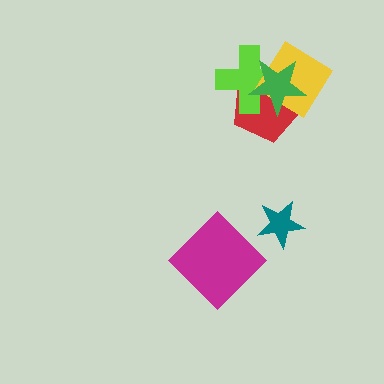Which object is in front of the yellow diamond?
The green star is in front of the yellow diamond.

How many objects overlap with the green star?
3 objects overlap with the green star.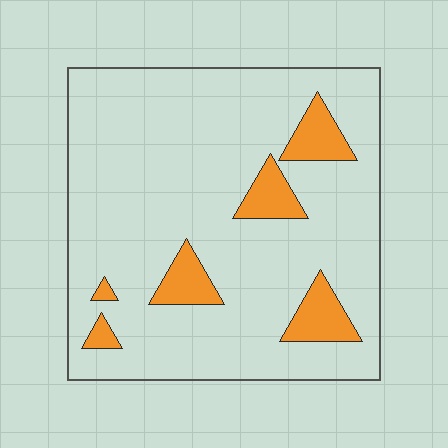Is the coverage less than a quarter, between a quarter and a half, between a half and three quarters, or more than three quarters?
Less than a quarter.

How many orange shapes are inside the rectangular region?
6.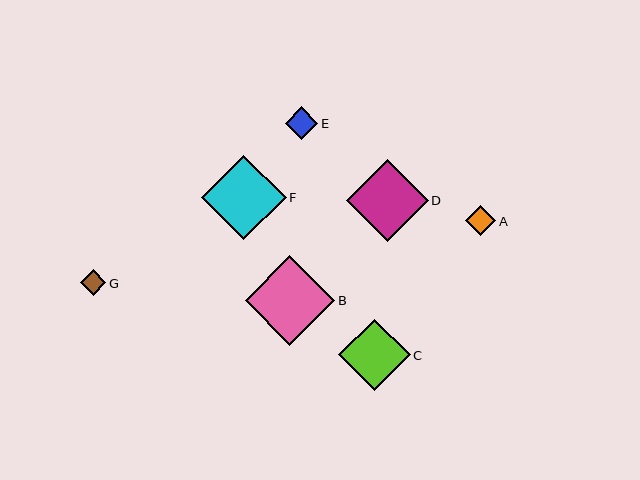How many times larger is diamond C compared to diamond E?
Diamond C is approximately 2.2 times the size of diamond E.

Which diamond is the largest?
Diamond B is the largest with a size of approximately 90 pixels.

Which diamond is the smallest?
Diamond G is the smallest with a size of approximately 26 pixels.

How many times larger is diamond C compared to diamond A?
Diamond C is approximately 2.4 times the size of diamond A.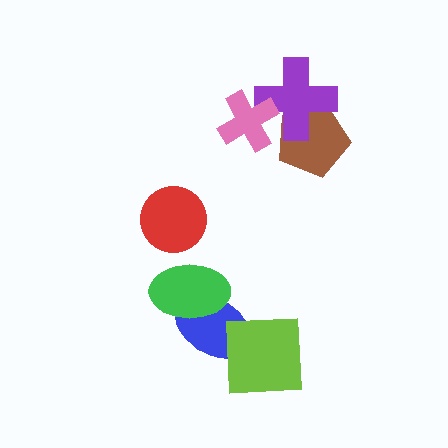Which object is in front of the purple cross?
The pink cross is in front of the purple cross.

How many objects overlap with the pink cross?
1 object overlaps with the pink cross.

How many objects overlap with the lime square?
1 object overlaps with the lime square.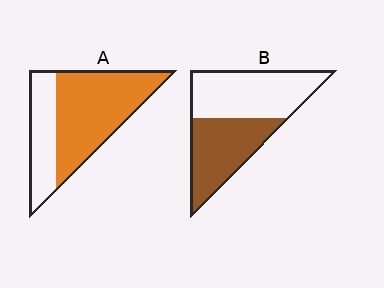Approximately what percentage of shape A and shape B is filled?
A is approximately 65% and B is approximately 45%.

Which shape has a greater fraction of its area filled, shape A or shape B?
Shape A.